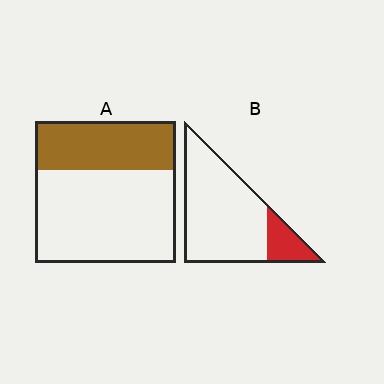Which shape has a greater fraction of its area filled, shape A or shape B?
Shape A.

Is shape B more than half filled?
No.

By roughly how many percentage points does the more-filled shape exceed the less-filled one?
By roughly 15 percentage points (A over B).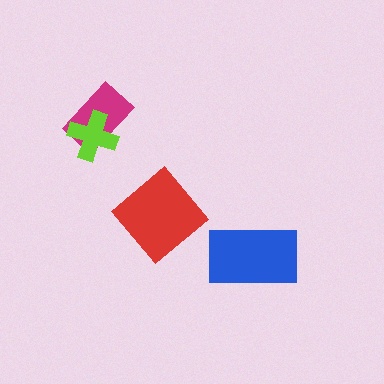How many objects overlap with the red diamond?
0 objects overlap with the red diamond.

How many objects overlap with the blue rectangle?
0 objects overlap with the blue rectangle.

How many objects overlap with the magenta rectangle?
1 object overlaps with the magenta rectangle.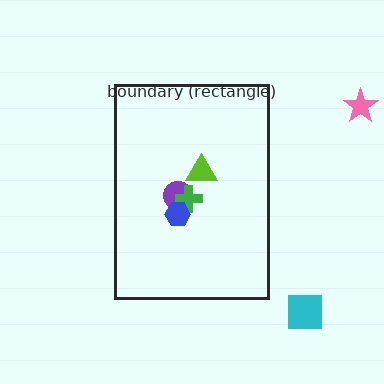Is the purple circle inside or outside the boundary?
Inside.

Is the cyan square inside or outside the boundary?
Outside.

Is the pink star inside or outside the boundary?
Outside.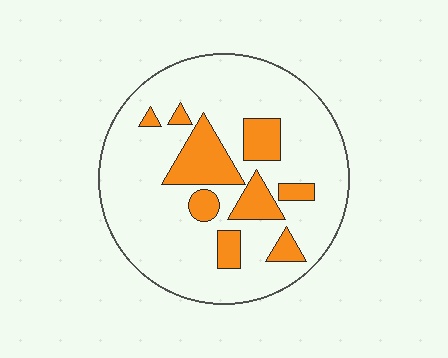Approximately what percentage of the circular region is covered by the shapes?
Approximately 20%.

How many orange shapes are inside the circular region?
9.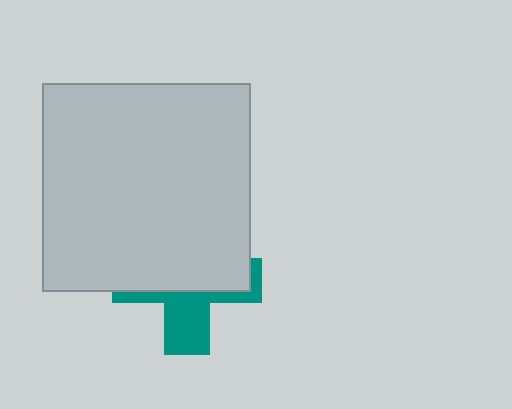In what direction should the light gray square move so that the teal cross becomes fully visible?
The light gray square should move up. That is the shortest direction to clear the overlap and leave the teal cross fully visible.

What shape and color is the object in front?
The object in front is a light gray square.